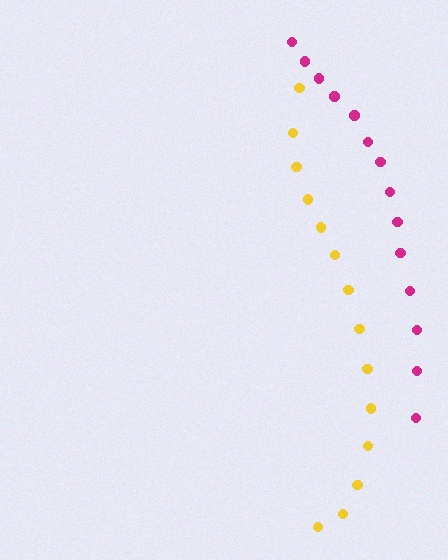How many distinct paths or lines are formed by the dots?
There are 2 distinct paths.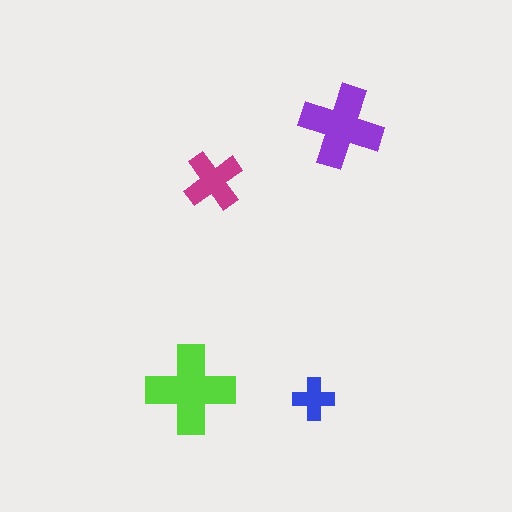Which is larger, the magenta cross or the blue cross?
The magenta one.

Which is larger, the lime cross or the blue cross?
The lime one.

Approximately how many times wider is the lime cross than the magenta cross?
About 1.5 times wider.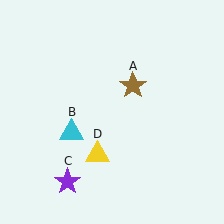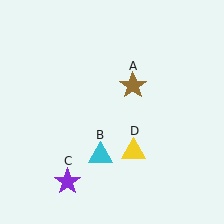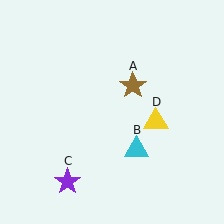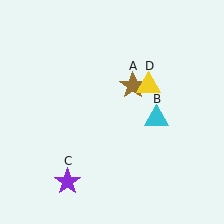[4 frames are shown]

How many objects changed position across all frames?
2 objects changed position: cyan triangle (object B), yellow triangle (object D).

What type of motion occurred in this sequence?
The cyan triangle (object B), yellow triangle (object D) rotated counterclockwise around the center of the scene.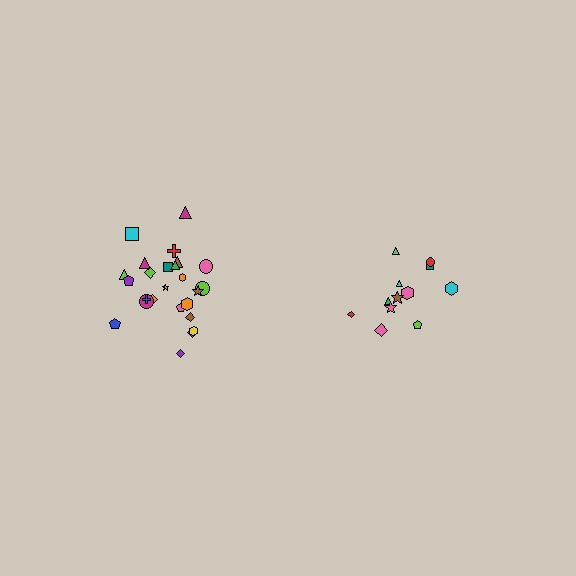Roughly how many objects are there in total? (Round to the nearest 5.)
Roughly 35 objects in total.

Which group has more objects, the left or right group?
The left group.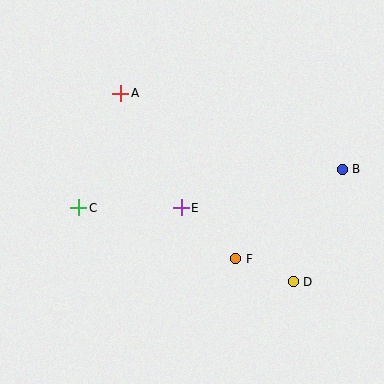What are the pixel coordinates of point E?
Point E is at (181, 208).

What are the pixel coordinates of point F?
Point F is at (236, 259).